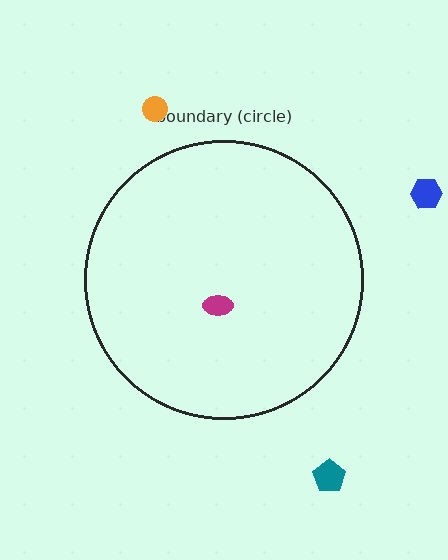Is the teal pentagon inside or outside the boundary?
Outside.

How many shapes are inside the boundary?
1 inside, 3 outside.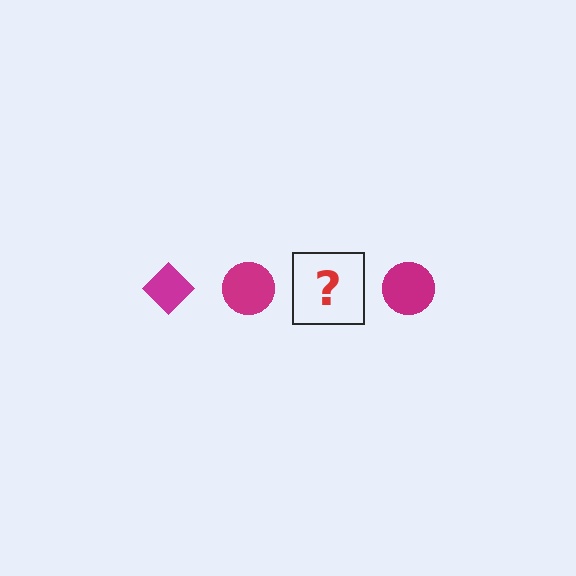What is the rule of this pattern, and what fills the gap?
The rule is that the pattern cycles through diamond, circle shapes in magenta. The gap should be filled with a magenta diamond.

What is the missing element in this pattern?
The missing element is a magenta diamond.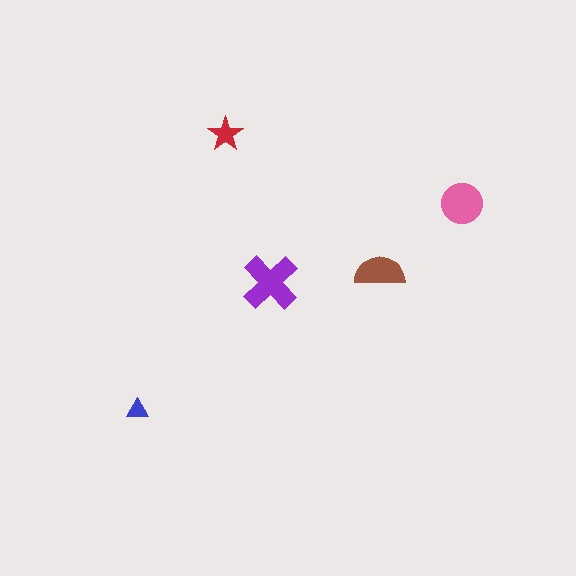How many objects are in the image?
There are 5 objects in the image.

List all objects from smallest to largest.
The blue triangle, the red star, the brown semicircle, the pink circle, the purple cross.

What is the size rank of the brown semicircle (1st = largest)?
3rd.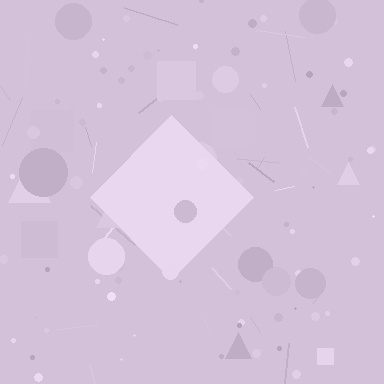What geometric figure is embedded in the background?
A diamond is embedded in the background.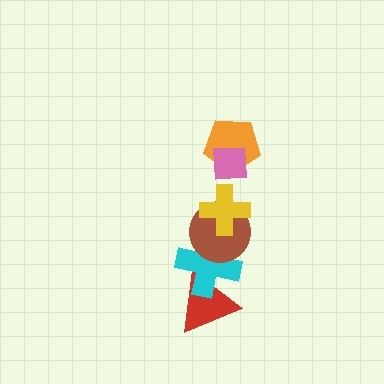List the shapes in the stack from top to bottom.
From top to bottom: the pink square, the orange pentagon, the yellow cross, the brown circle, the cyan cross, the red triangle.